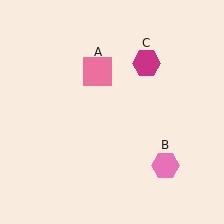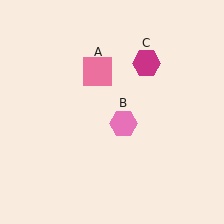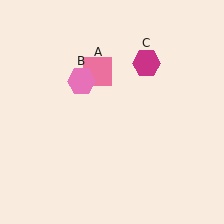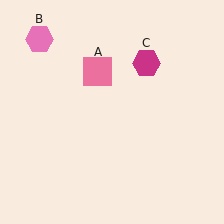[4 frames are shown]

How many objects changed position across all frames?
1 object changed position: pink hexagon (object B).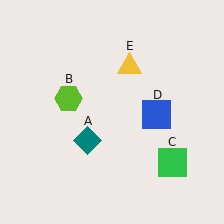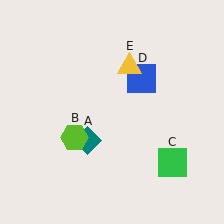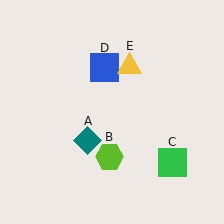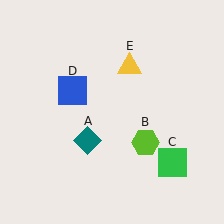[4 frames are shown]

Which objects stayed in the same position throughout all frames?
Teal diamond (object A) and green square (object C) and yellow triangle (object E) remained stationary.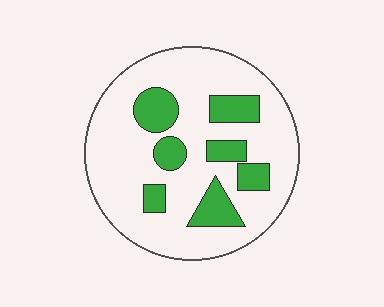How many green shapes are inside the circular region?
7.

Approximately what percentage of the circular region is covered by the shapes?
Approximately 20%.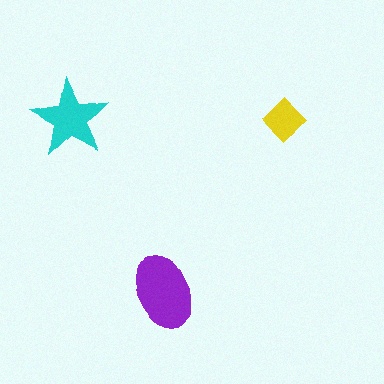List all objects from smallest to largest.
The yellow diamond, the cyan star, the purple ellipse.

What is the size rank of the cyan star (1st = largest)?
2nd.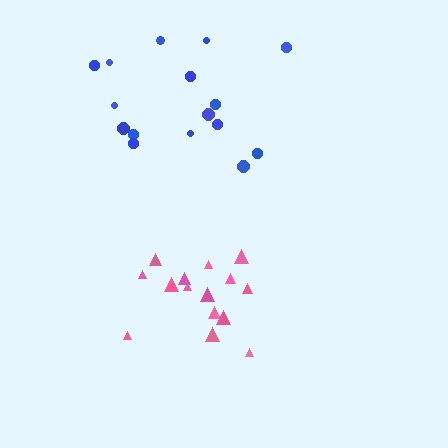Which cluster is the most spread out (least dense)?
Blue.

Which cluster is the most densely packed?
Pink.